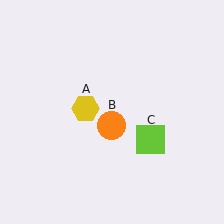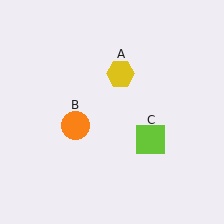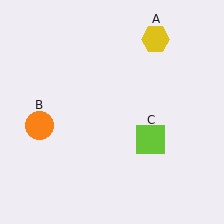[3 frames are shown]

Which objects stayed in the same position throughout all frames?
Lime square (object C) remained stationary.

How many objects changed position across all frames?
2 objects changed position: yellow hexagon (object A), orange circle (object B).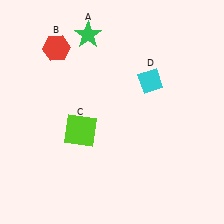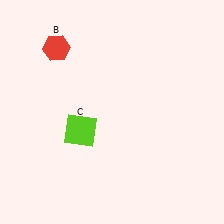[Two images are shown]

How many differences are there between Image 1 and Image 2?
There are 2 differences between the two images.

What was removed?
The cyan diamond (D), the green star (A) were removed in Image 2.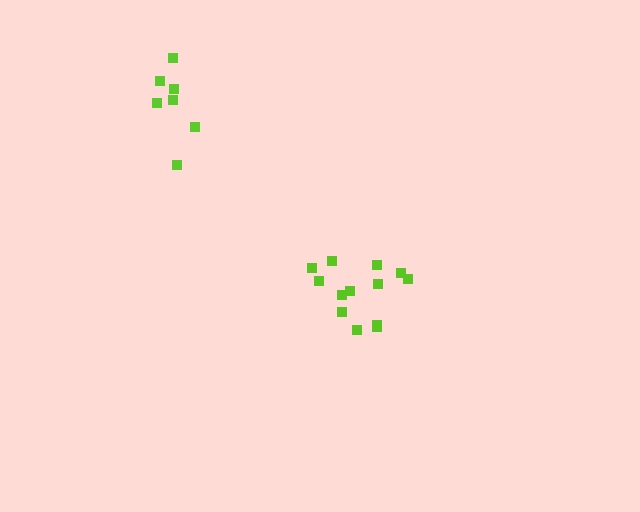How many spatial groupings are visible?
There are 2 spatial groupings.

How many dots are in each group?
Group 1: 13 dots, Group 2: 7 dots (20 total).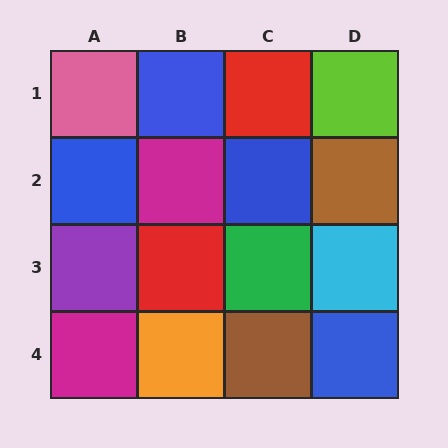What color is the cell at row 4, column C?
Brown.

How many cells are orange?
1 cell is orange.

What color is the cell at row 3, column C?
Green.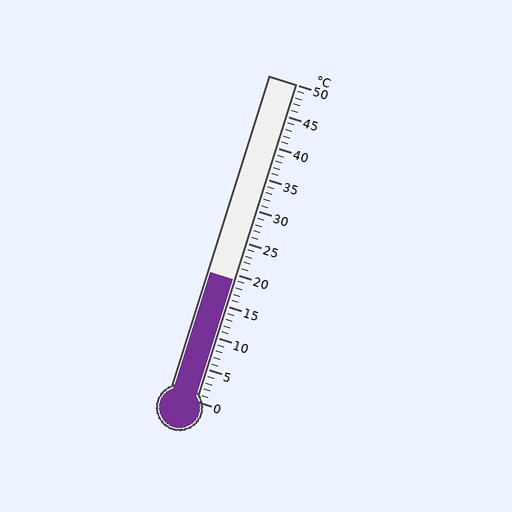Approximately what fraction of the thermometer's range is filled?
The thermometer is filled to approximately 40% of its range.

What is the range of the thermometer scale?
The thermometer scale ranges from 0°C to 50°C.